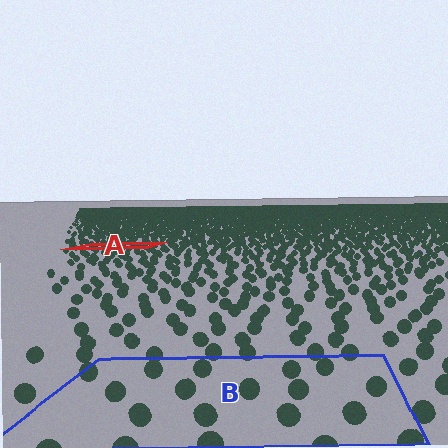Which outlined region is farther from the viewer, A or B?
Region A is farther from the viewer — the texture elements inside it appear smaller and more densely packed.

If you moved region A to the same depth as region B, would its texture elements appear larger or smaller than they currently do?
They would appear larger. At a closer depth, the same texture elements are projected at a bigger on-screen size.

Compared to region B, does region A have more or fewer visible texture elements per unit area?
Region A has more texture elements per unit area — they are packed more densely because it is farther away.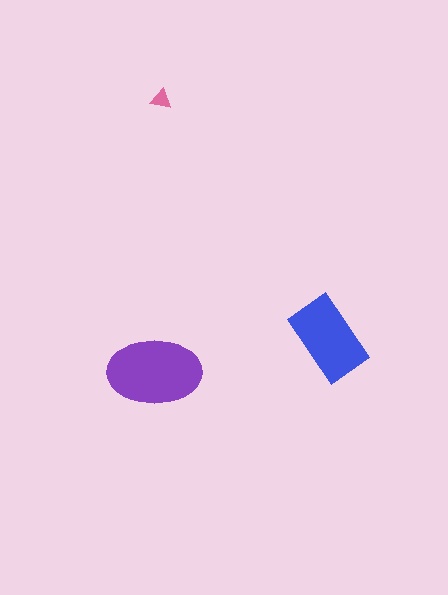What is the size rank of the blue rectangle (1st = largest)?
2nd.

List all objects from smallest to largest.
The pink triangle, the blue rectangle, the purple ellipse.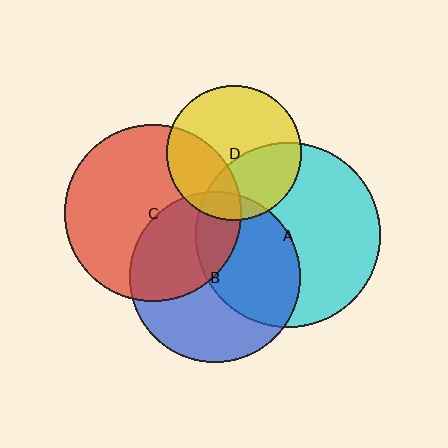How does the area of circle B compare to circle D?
Approximately 1.6 times.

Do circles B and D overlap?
Yes.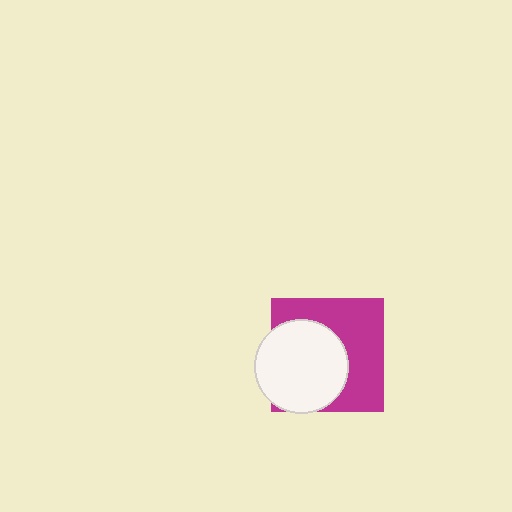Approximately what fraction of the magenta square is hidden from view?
Roughly 48% of the magenta square is hidden behind the white circle.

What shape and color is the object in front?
The object in front is a white circle.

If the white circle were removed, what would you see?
You would see the complete magenta square.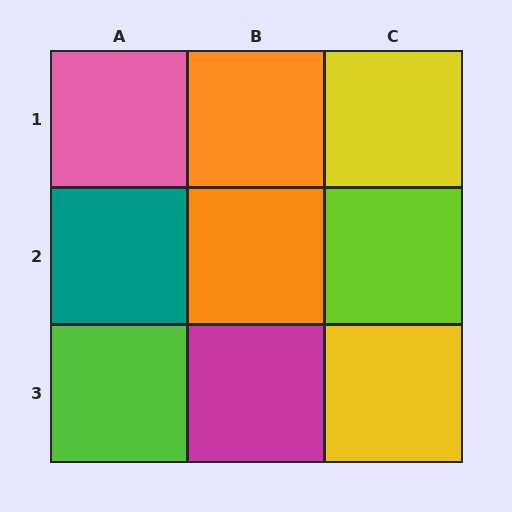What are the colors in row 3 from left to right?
Lime, magenta, yellow.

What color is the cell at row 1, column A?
Pink.